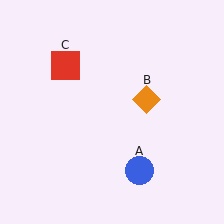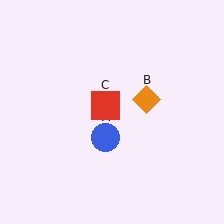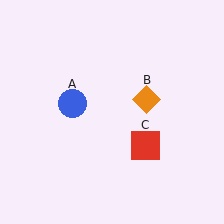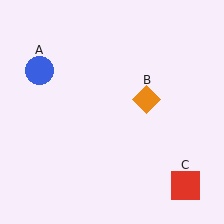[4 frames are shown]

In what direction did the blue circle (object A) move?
The blue circle (object A) moved up and to the left.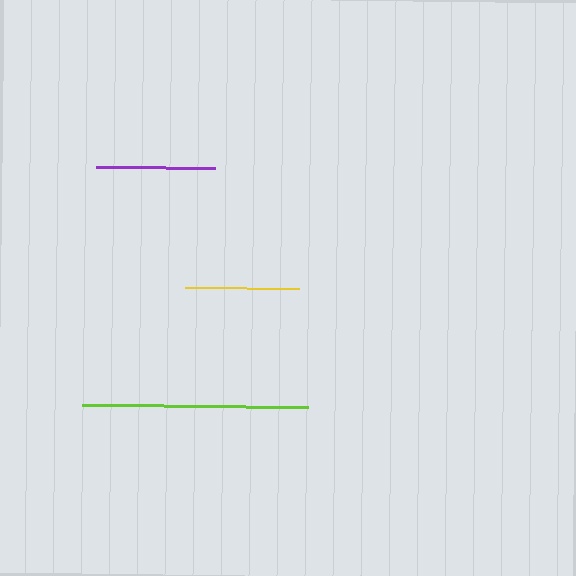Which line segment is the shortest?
The yellow line is the shortest at approximately 114 pixels.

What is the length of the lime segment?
The lime segment is approximately 227 pixels long.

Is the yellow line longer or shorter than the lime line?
The lime line is longer than the yellow line.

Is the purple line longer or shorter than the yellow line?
The purple line is longer than the yellow line.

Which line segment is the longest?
The lime line is the longest at approximately 227 pixels.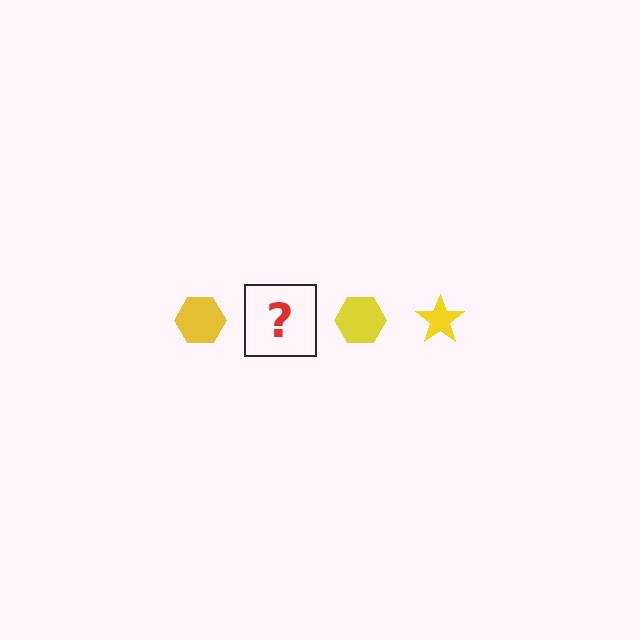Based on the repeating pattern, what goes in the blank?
The blank should be a yellow star.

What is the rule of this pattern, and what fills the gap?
The rule is that the pattern cycles through hexagon, star shapes in yellow. The gap should be filled with a yellow star.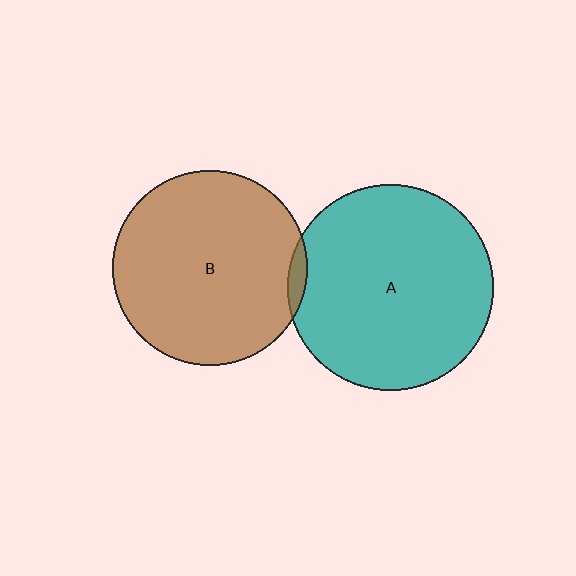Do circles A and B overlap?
Yes.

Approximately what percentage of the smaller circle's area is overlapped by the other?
Approximately 5%.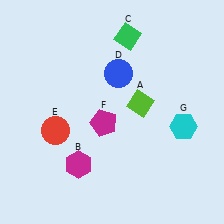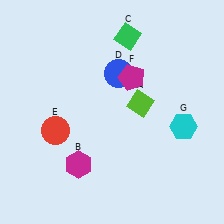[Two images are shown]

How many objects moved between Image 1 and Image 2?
1 object moved between the two images.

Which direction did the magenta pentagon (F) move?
The magenta pentagon (F) moved up.